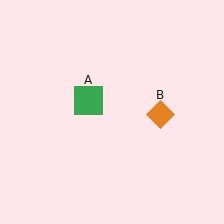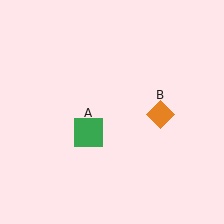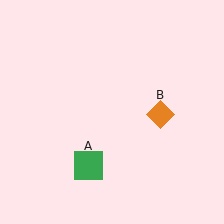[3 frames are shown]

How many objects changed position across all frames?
1 object changed position: green square (object A).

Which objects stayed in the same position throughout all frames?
Orange diamond (object B) remained stationary.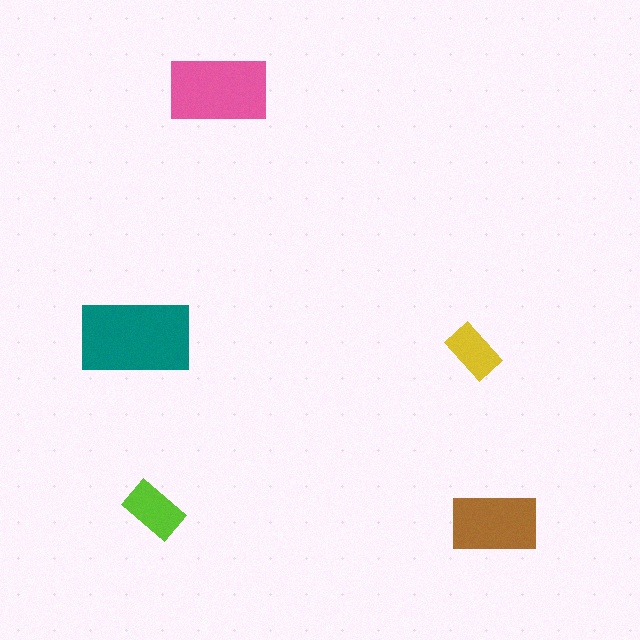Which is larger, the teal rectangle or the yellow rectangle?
The teal one.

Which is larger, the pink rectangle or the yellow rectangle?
The pink one.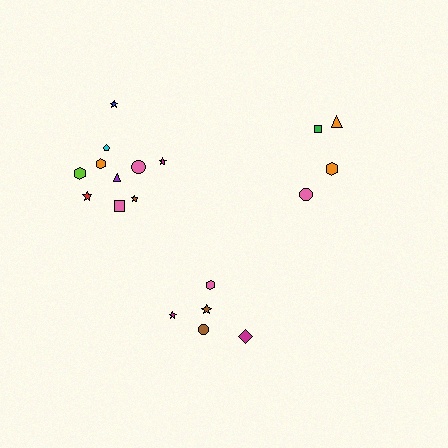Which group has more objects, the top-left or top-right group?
The top-left group.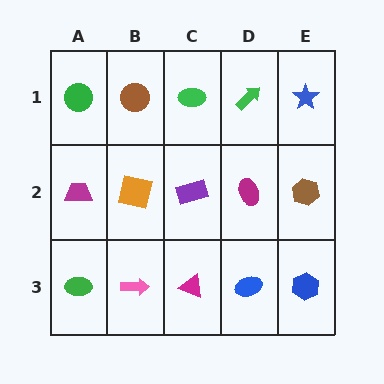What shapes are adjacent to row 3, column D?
A magenta ellipse (row 2, column D), a magenta triangle (row 3, column C), a blue hexagon (row 3, column E).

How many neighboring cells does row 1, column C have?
3.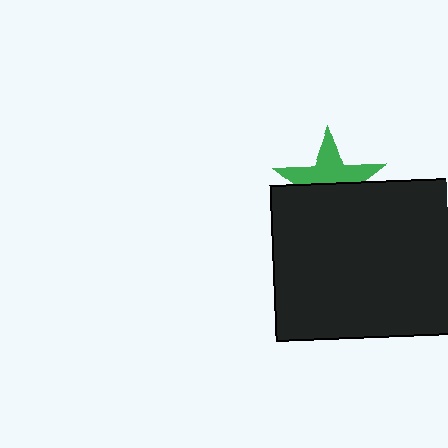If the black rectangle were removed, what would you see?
You would see the complete green star.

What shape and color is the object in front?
The object in front is a black rectangle.